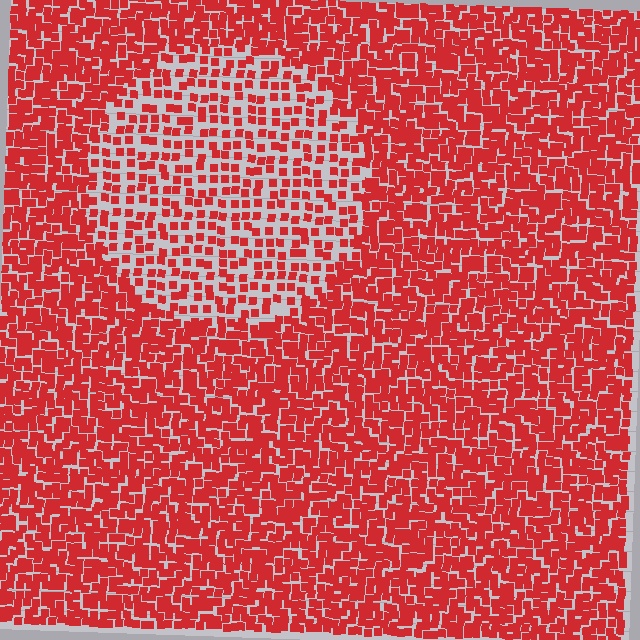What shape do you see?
I see a circle.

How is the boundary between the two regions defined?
The boundary is defined by a change in element density (approximately 2.0x ratio). All elements are the same color, size, and shape.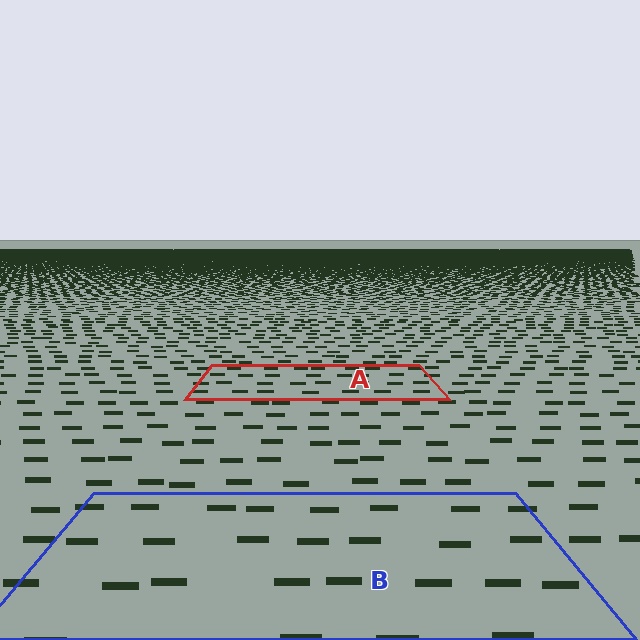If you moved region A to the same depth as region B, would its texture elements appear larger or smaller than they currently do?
They would appear larger. At a closer depth, the same texture elements are projected at a bigger on-screen size.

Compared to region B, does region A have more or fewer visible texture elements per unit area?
Region A has more texture elements per unit area — they are packed more densely because it is farther away.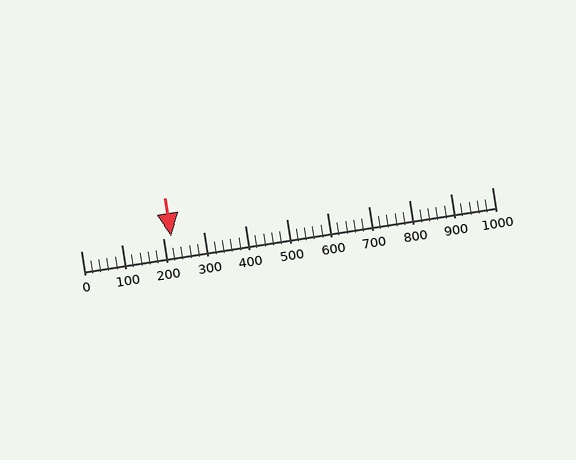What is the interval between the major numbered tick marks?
The major tick marks are spaced 100 units apart.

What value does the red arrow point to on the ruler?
The red arrow points to approximately 220.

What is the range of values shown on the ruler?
The ruler shows values from 0 to 1000.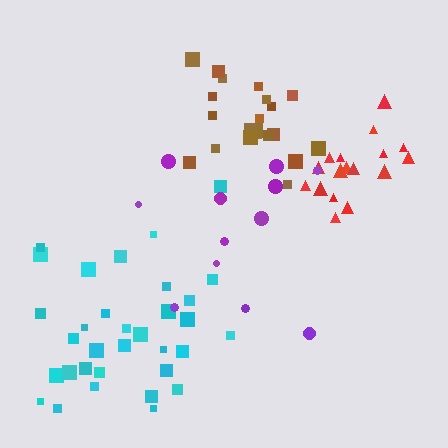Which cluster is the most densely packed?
Red.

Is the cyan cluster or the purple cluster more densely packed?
Cyan.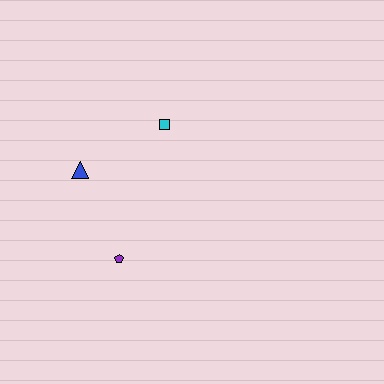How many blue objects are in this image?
There is 1 blue object.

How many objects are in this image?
There are 3 objects.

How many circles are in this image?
There are no circles.